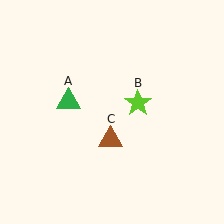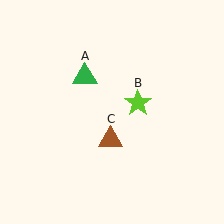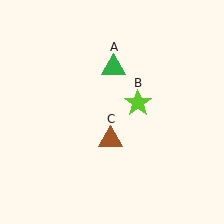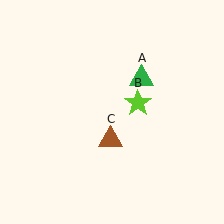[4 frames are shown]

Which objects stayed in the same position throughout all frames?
Lime star (object B) and brown triangle (object C) remained stationary.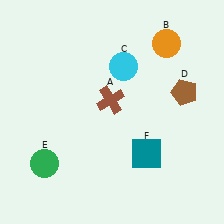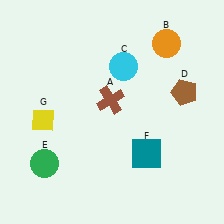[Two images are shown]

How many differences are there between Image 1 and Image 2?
There is 1 difference between the two images.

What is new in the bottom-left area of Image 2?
A yellow diamond (G) was added in the bottom-left area of Image 2.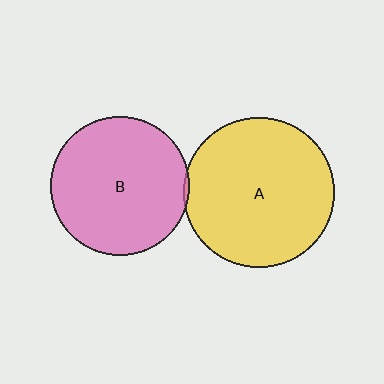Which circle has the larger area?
Circle A (yellow).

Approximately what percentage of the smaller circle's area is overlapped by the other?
Approximately 5%.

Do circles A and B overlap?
Yes.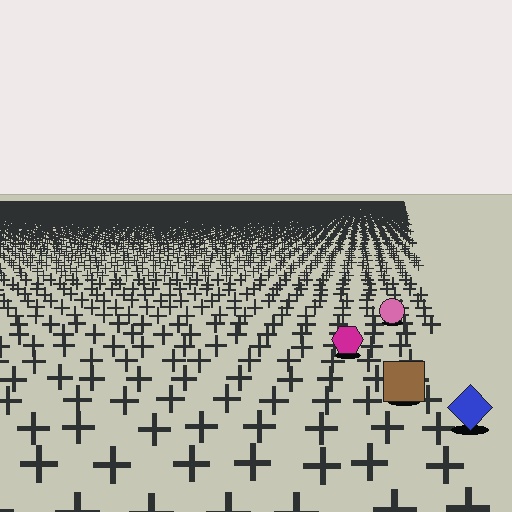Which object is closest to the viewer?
The blue diamond is closest. The texture marks near it are larger and more spread out.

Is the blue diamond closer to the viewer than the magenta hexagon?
Yes. The blue diamond is closer — you can tell from the texture gradient: the ground texture is coarser near it.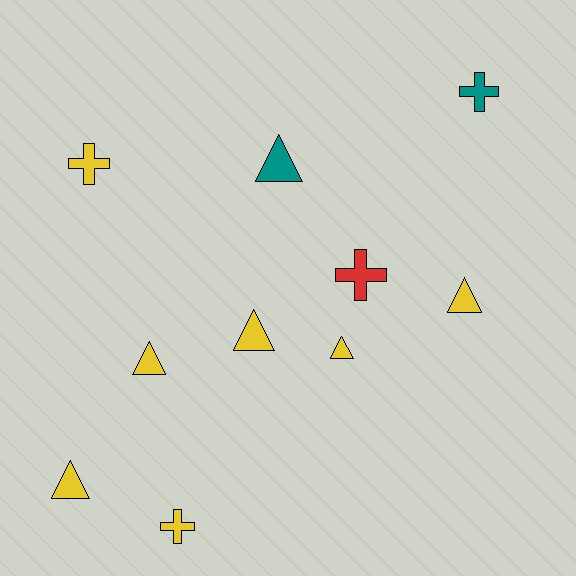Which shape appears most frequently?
Triangle, with 6 objects.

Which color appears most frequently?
Yellow, with 7 objects.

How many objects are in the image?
There are 10 objects.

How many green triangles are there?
There are no green triangles.